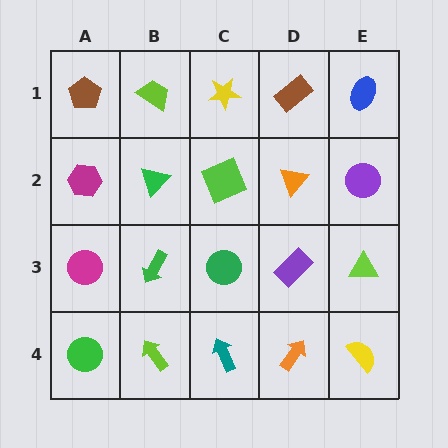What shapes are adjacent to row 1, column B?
A green triangle (row 2, column B), a brown pentagon (row 1, column A), a yellow star (row 1, column C).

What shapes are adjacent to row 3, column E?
A purple circle (row 2, column E), a yellow semicircle (row 4, column E), a purple rectangle (row 3, column D).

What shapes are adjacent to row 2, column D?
A brown rectangle (row 1, column D), a purple rectangle (row 3, column D), a lime square (row 2, column C), a purple circle (row 2, column E).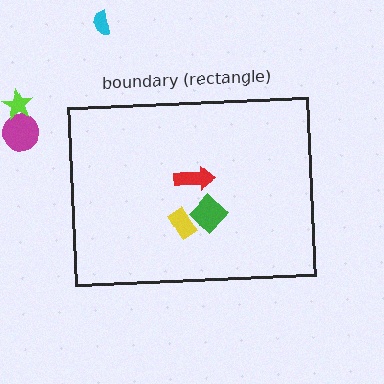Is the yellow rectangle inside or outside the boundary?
Inside.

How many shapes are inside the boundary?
3 inside, 3 outside.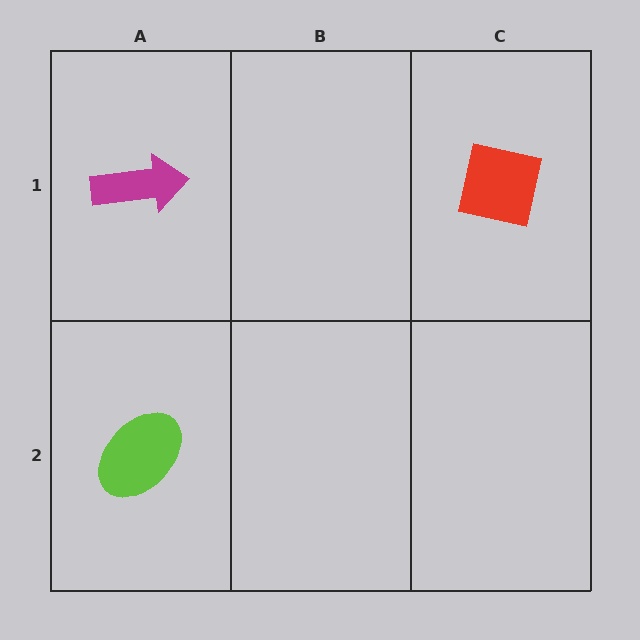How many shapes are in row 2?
1 shape.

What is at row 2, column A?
A lime ellipse.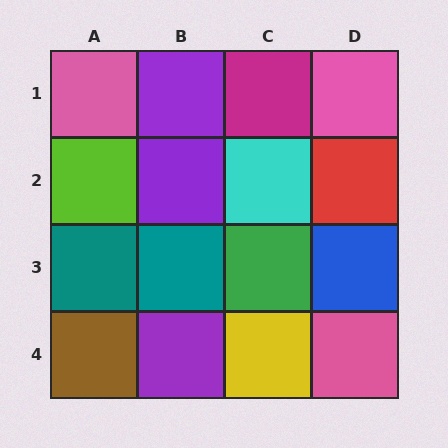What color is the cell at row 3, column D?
Blue.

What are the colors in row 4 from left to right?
Brown, purple, yellow, pink.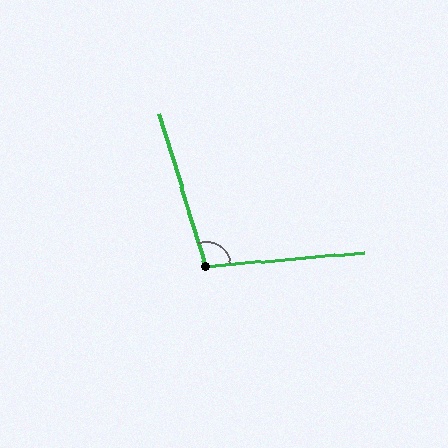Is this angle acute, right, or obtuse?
It is obtuse.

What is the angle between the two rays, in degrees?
Approximately 102 degrees.